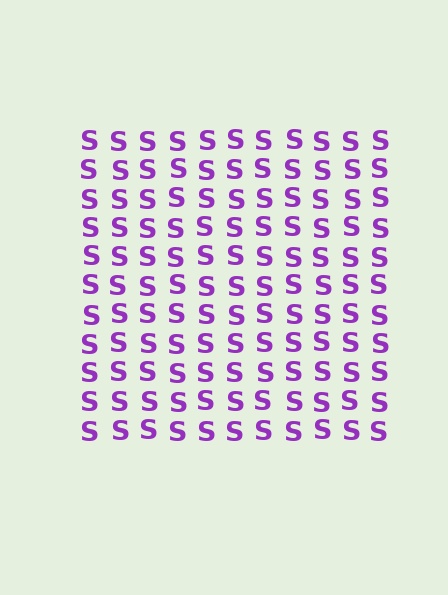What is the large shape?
The large shape is a square.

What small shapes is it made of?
It is made of small letter S's.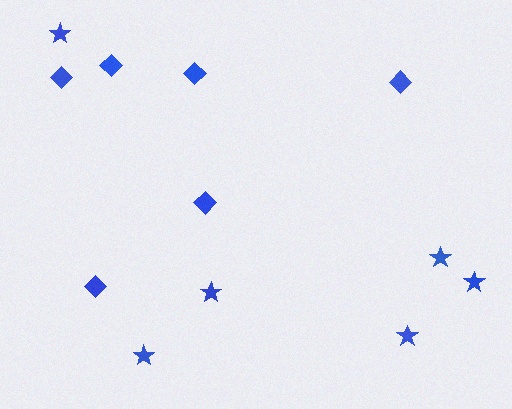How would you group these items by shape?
There are 2 groups: one group of stars (6) and one group of diamonds (6).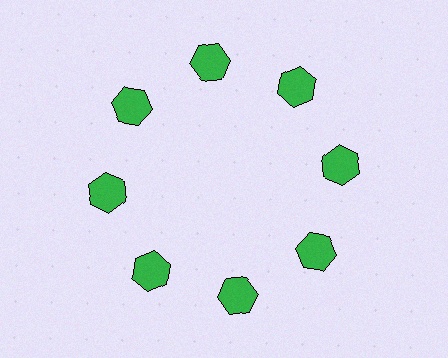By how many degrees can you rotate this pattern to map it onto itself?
The pattern maps onto itself every 45 degrees of rotation.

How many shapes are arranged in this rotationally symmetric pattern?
There are 8 shapes, arranged in 8 groups of 1.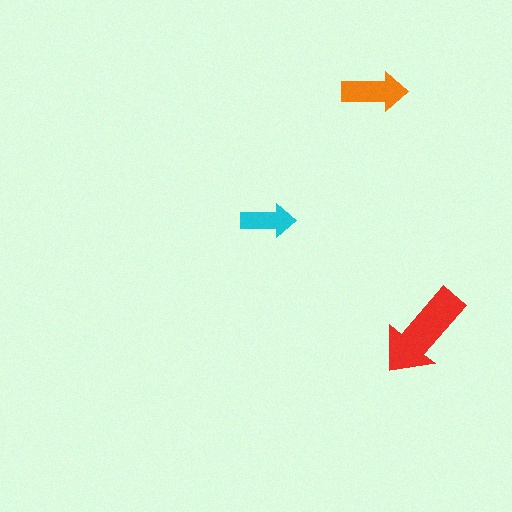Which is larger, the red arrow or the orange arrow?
The red one.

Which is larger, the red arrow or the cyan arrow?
The red one.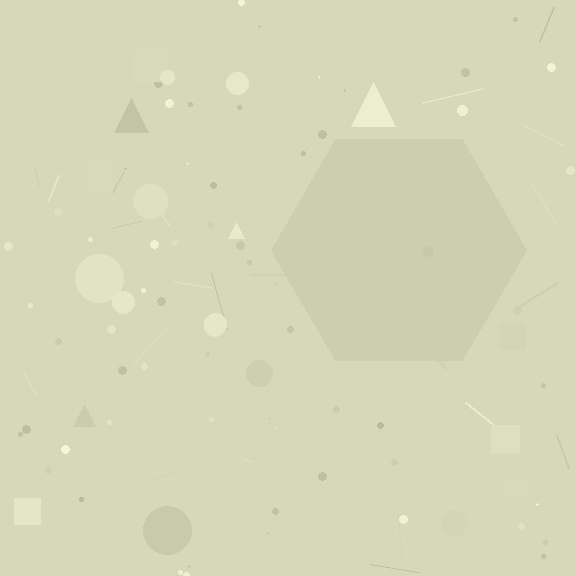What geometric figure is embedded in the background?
A hexagon is embedded in the background.